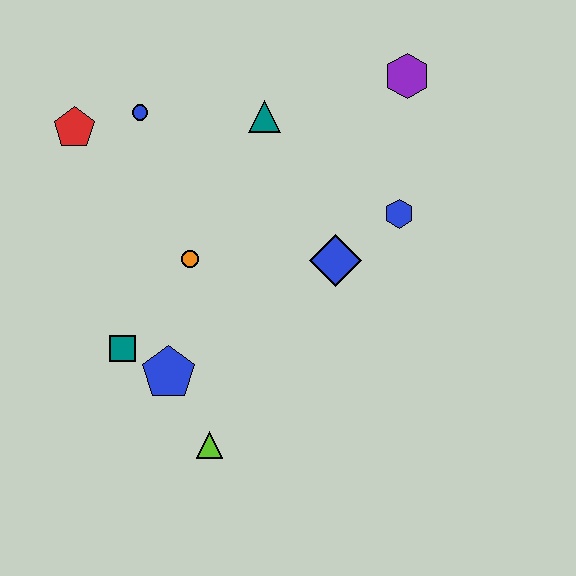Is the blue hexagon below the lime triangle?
No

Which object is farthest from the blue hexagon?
The red pentagon is farthest from the blue hexagon.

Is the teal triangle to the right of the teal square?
Yes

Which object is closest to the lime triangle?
The blue pentagon is closest to the lime triangle.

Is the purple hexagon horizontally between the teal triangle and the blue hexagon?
No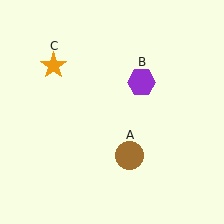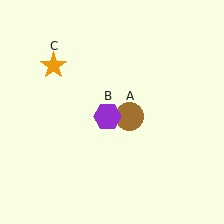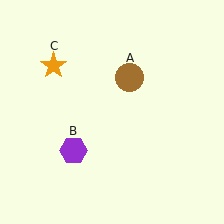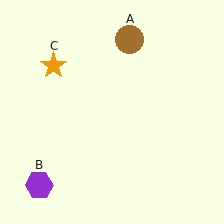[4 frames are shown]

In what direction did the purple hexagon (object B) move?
The purple hexagon (object B) moved down and to the left.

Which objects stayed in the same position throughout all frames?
Orange star (object C) remained stationary.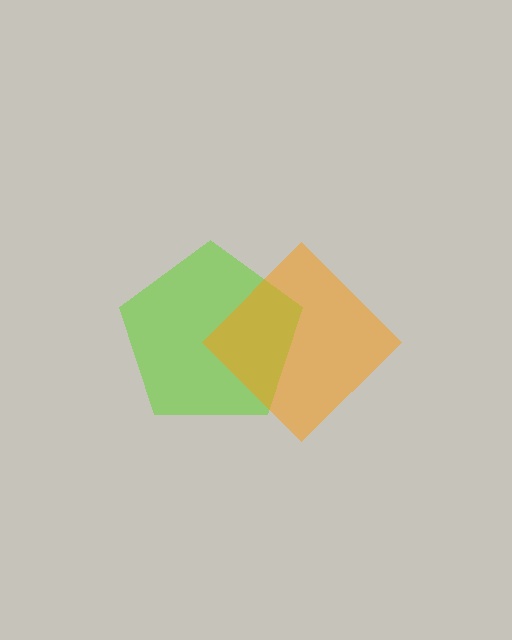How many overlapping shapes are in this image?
There are 2 overlapping shapes in the image.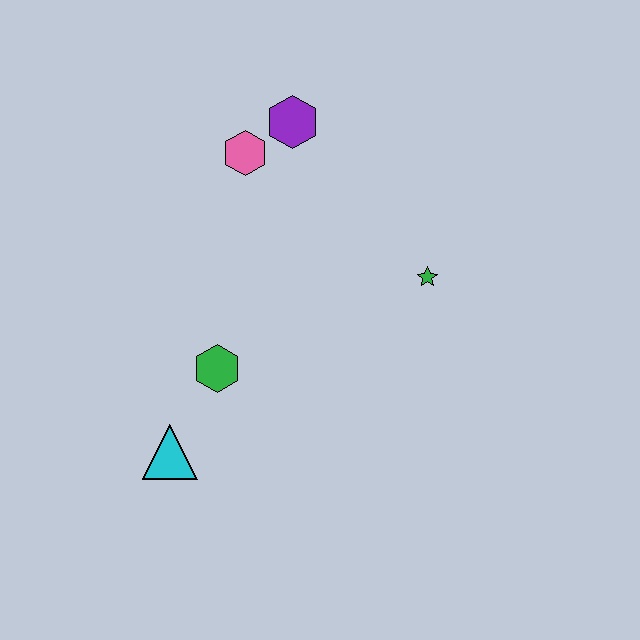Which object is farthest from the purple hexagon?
The cyan triangle is farthest from the purple hexagon.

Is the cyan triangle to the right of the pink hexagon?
No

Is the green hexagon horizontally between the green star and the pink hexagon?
No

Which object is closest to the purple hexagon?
The pink hexagon is closest to the purple hexagon.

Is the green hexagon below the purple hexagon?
Yes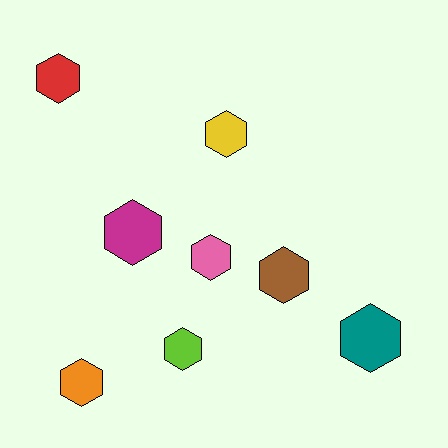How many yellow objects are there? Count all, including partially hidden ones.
There is 1 yellow object.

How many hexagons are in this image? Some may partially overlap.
There are 8 hexagons.